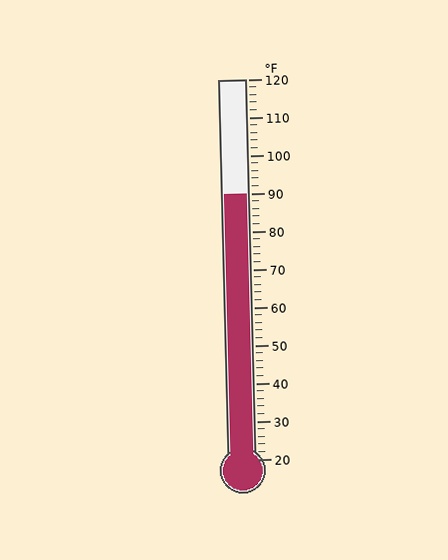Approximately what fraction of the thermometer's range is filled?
The thermometer is filled to approximately 70% of its range.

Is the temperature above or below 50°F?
The temperature is above 50°F.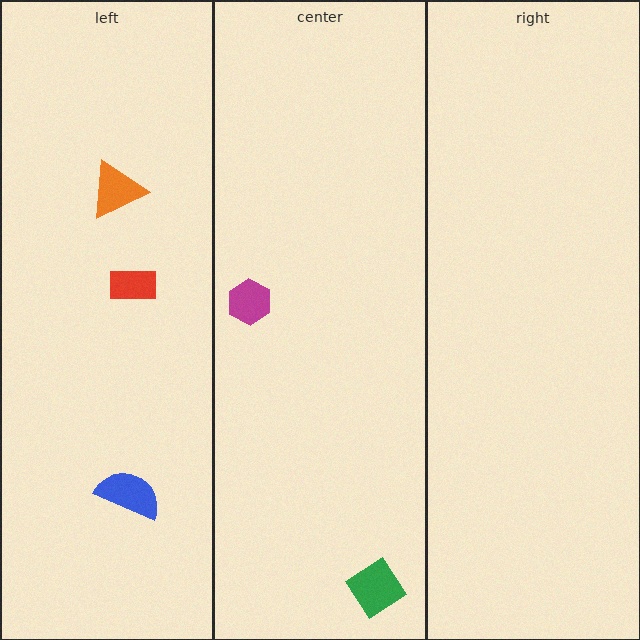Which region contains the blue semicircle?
The left region.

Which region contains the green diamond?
The center region.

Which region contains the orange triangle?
The left region.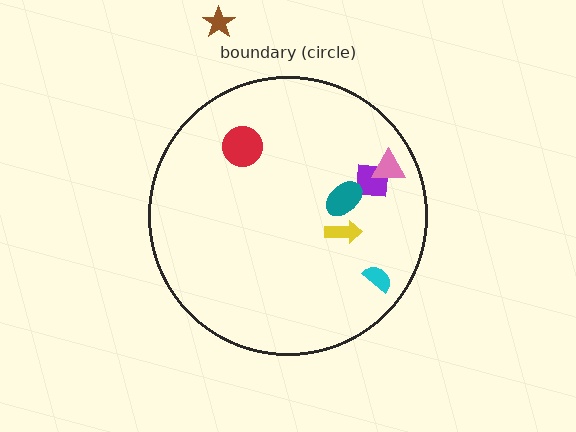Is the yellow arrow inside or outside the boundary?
Inside.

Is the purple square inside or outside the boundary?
Inside.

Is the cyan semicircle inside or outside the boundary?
Inside.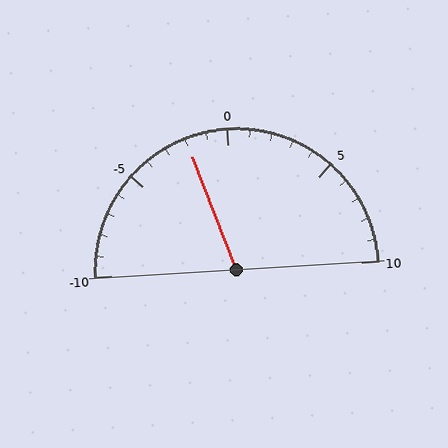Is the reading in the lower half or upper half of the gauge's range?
The reading is in the lower half of the range (-10 to 10).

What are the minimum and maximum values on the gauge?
The gauge ranges from -10 to 10.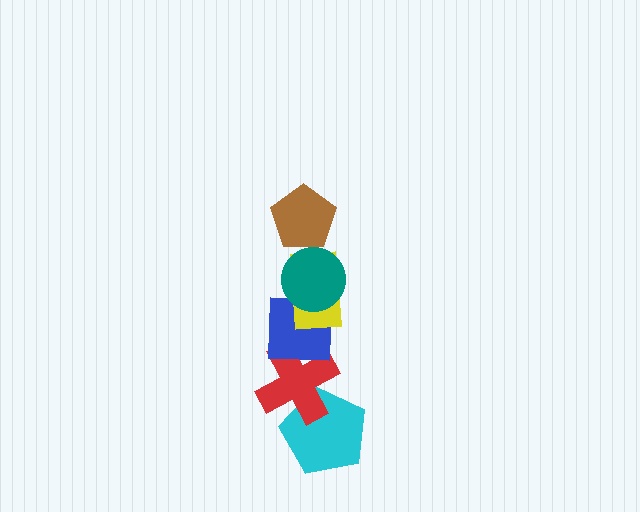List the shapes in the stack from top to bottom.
From top to bottom: the brown pentagon, the teal circle, the yellow rectangle, the blue square, the red cross, the cyan pentagon.